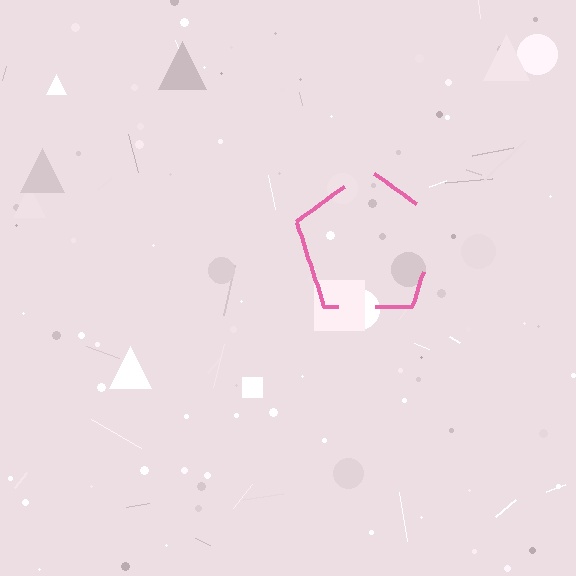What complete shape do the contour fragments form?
The contour fragments form a pentagon.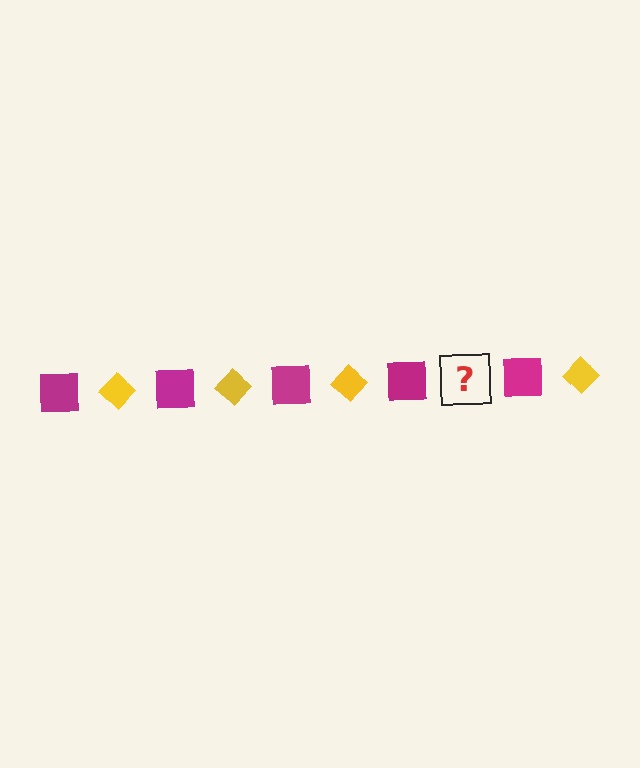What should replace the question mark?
The question mark should be replaced with a yellow diamond.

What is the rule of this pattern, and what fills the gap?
The rule is that the pattern alternates between magenta square and yellow diamond. The gap should be filled with a yellow diamond.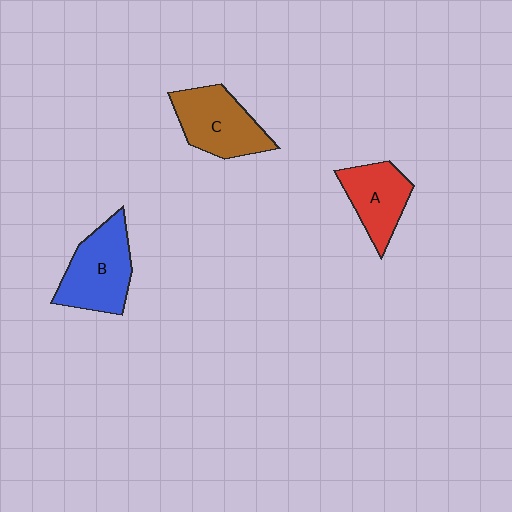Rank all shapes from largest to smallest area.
From largest to smallest: B (blue), C (brown), A (red).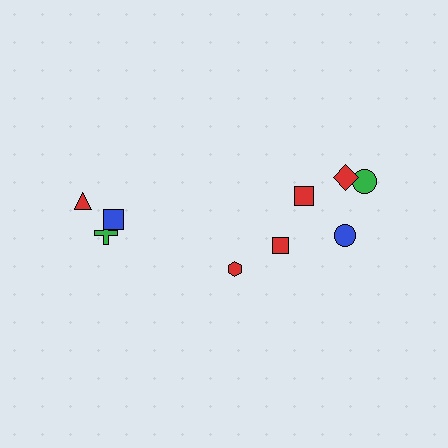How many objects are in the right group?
There are 6 objects.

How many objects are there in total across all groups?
There are 9 objects.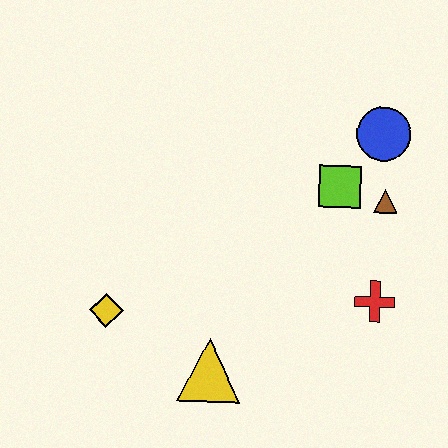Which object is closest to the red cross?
The brown triangle is closest to the red cross.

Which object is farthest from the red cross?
The yellow diamond is farthest from the red cross.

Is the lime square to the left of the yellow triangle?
No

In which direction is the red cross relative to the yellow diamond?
The red cross is to the right of the yellow diamond.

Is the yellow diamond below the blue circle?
Yes